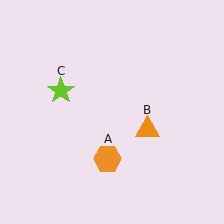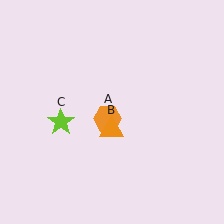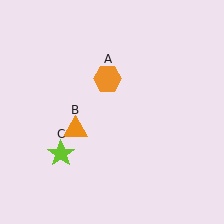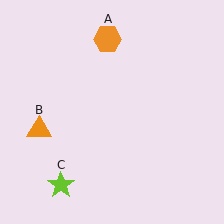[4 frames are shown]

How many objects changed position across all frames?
3 objects changed position: orange hexagon (object A), orange triangle (object B), lime star (object C).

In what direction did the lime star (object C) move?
The lime star (object C) moved down.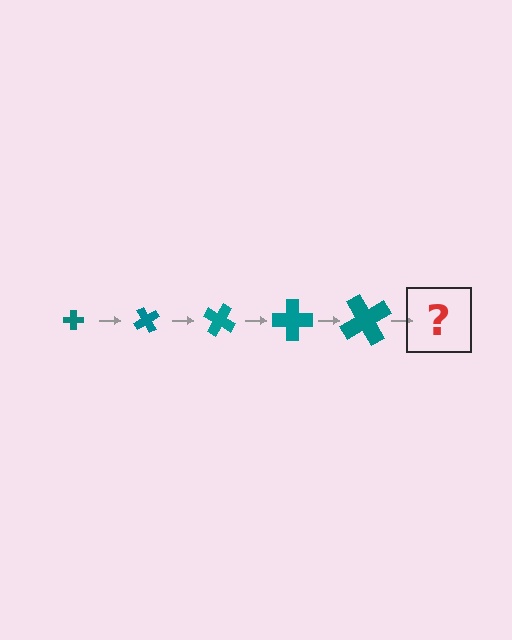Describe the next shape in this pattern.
It should be a cross, larger than the previous one and rotated 300 degrees from the start.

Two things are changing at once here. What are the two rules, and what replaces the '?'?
The two rules are that the cross grows larger each step and it rotates 60 degrees each step. The '?' should be a cross, larger than the previous one and rotated 300 degrees from the start.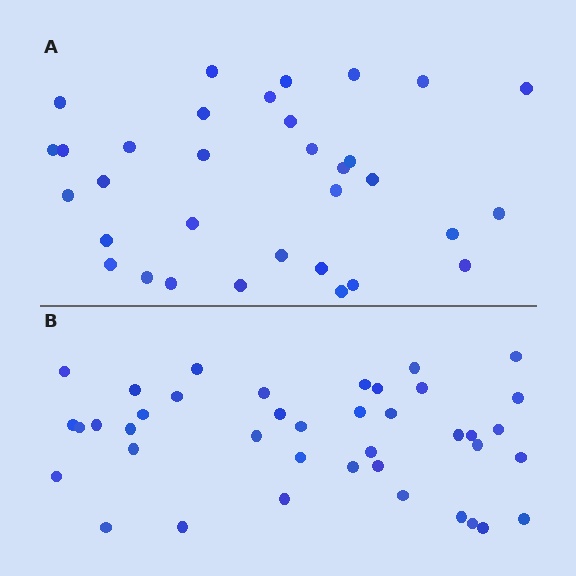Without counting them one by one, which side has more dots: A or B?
Region B (the bottom region) has more dots.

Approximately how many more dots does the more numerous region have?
Region B has roughly 8 or so more dots than region A.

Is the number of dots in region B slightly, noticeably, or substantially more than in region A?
Region B has only slightly more — the two regions are fairly close. The ratio is roughly 1.2 to 1.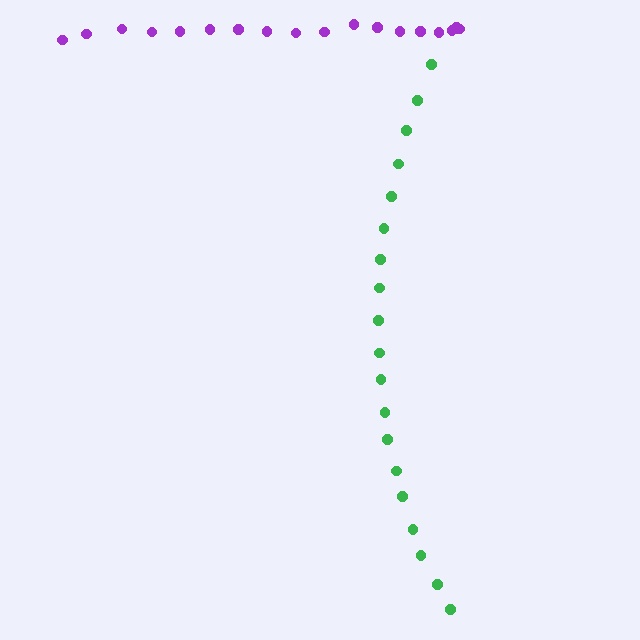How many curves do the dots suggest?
There are 2 distinct paths.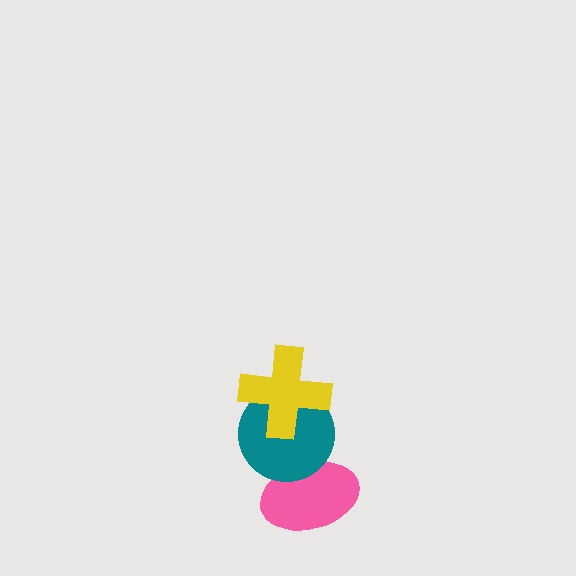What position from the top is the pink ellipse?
The pink ellipse is 3rd from the top.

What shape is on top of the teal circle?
The yellow cross is on top of the teal circle.